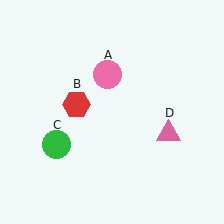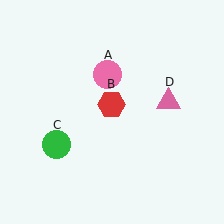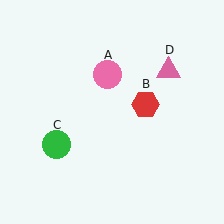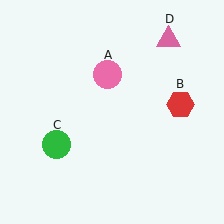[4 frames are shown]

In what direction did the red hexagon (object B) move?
The red hexagon (object B) moved right.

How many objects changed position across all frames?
2 objects changed position: red hexagon (object B), pink triangle (object D).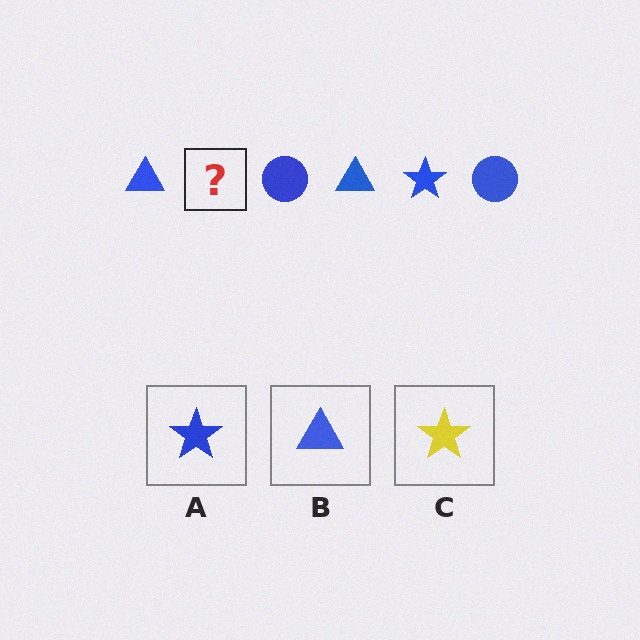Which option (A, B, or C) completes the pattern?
A.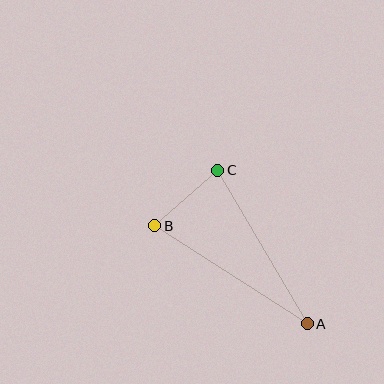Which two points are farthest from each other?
Points A and B are farthest from each other.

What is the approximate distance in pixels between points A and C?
The distance between A and C is approximately 178 pixels.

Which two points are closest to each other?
Points B and C are closest to each other.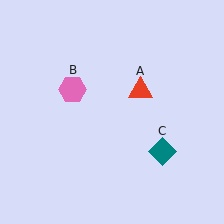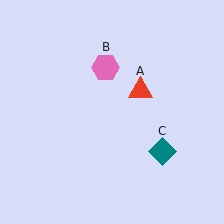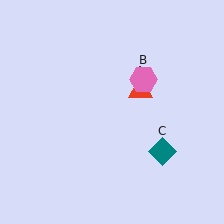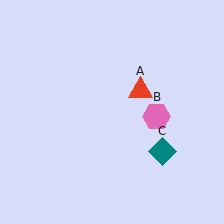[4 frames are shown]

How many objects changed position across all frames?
1 object changed position: pink hexagon (object B).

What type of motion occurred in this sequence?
The pink hexagon (object B) rotated clockwise around the center of the scene.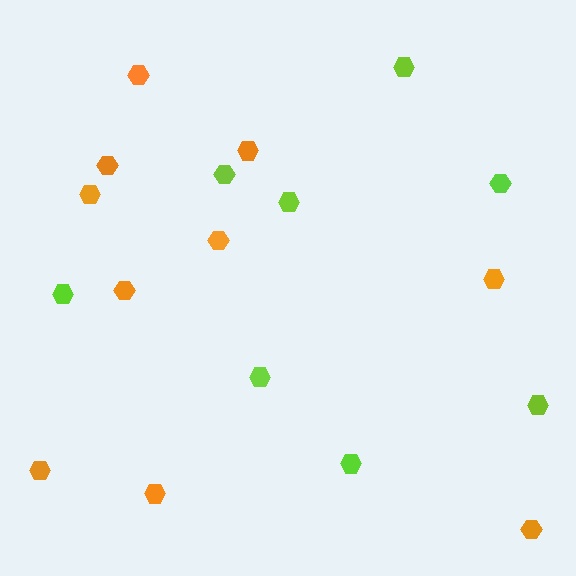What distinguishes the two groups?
There are 2 groups: one group of lime hexagons (8) and one group of orange hexagons (10).